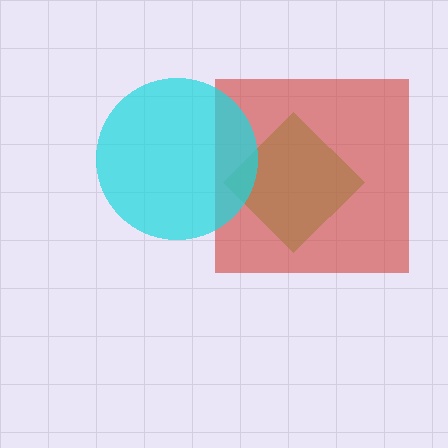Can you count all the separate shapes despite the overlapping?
Yes, there are 3 separate shapes.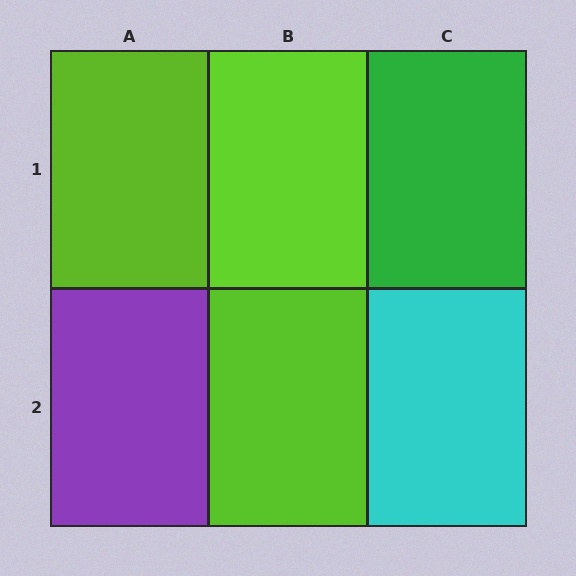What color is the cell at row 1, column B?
Lime.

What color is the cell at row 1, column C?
Green.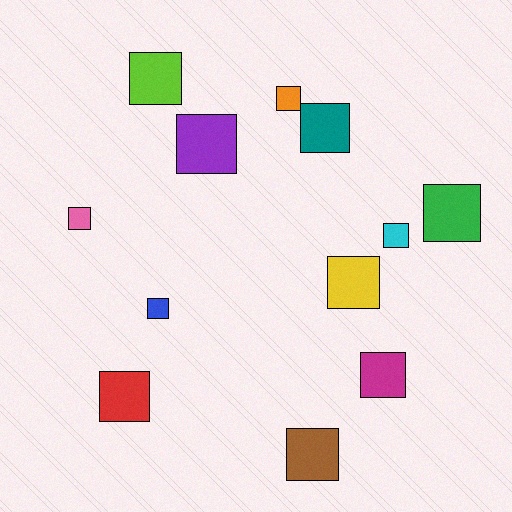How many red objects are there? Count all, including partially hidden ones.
There is 1 red object.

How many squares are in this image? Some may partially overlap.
There are 12 squares.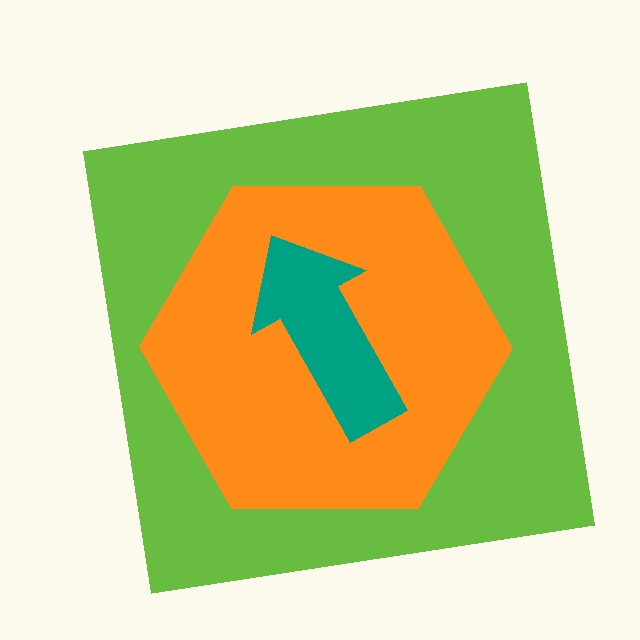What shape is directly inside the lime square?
The orange hexagon.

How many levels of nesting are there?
3.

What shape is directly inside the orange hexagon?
The teal arrow.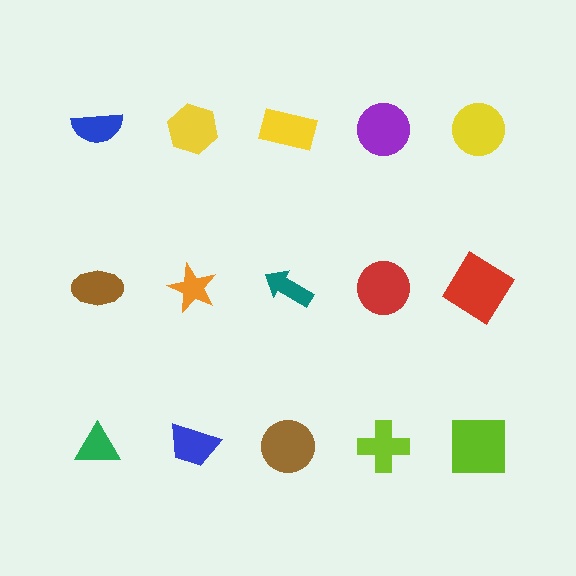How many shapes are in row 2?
5 shapes.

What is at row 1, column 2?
A yellow hexagon.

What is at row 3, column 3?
A brown circle.